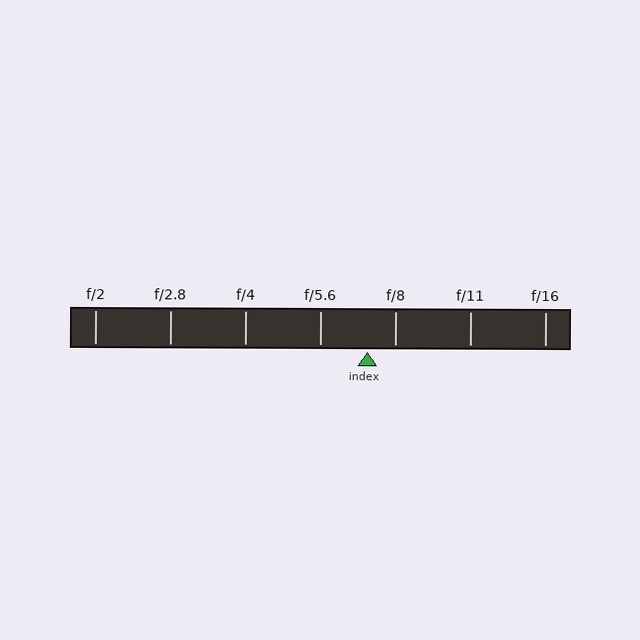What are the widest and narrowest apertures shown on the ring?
The widest aperture shown is f/2 and the narrowest is f/16.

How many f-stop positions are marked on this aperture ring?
There are 7 f-stop positions marked.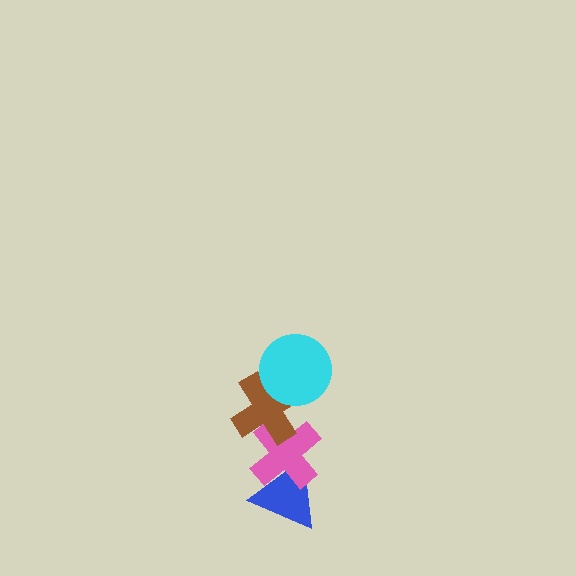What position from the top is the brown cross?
The brown cross is 2nd from the top.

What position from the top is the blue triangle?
The blue triangle is 4th from the top.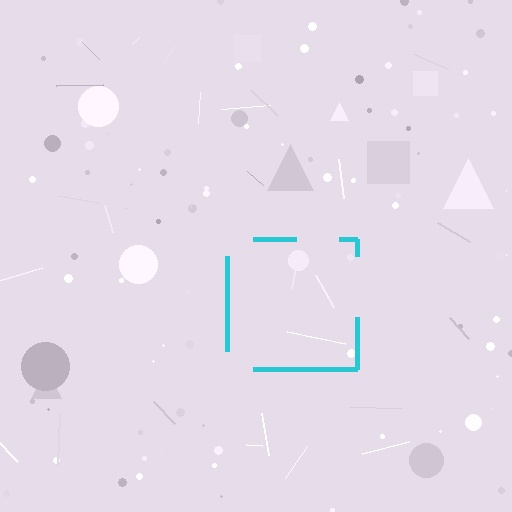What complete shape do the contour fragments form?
The contour fragments form a square.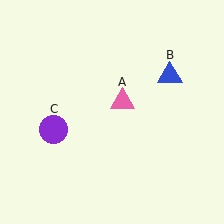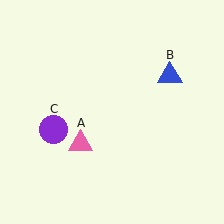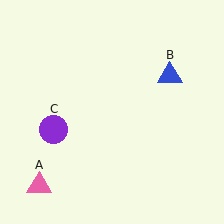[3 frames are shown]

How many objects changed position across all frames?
1 object changed position: pink triangle (object A).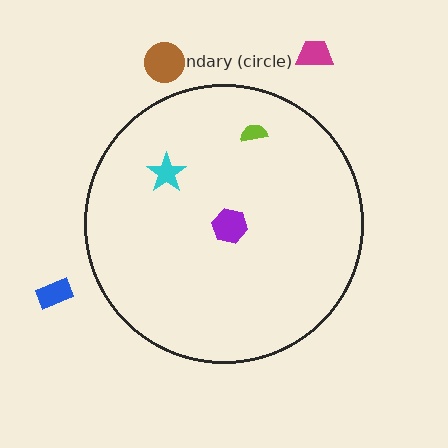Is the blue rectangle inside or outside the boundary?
Outside.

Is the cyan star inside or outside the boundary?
Inside.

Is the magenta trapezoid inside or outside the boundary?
Outside.